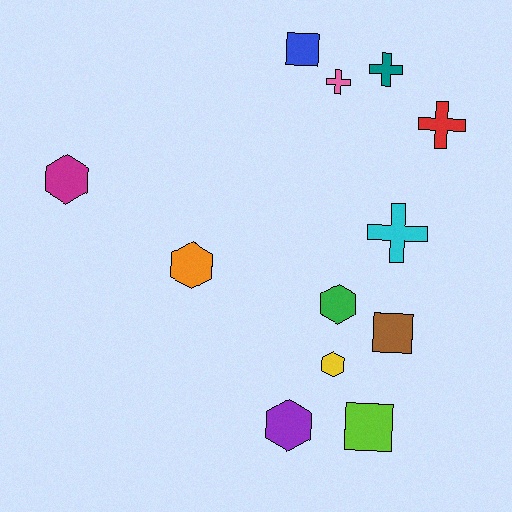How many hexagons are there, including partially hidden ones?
There are 5 hexagons.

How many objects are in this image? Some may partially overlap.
There are 12 objects.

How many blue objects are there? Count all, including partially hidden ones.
There is 1 blue object.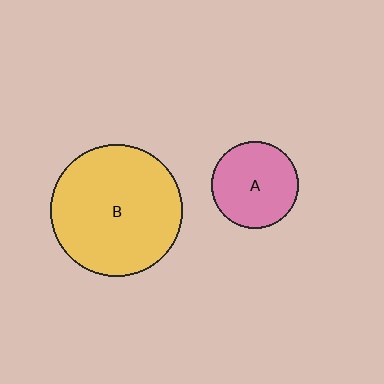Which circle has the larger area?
Circle B (yellow).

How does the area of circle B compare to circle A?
Approximately 2.3 times.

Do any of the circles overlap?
No, none of the circles overlap.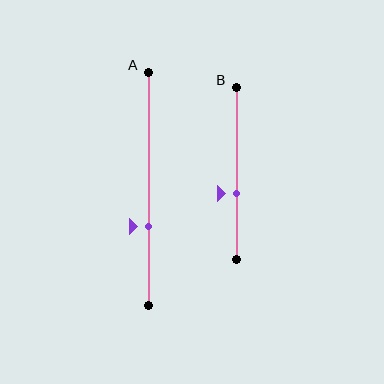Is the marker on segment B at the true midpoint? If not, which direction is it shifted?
No, the marker on segment B is shifted downward by about 12% of the segment length.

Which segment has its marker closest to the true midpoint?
Segment B has its marker closest to the true midpoint.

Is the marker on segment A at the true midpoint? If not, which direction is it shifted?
No, the marker on segment A is shifted downward by about 16% of the segment length.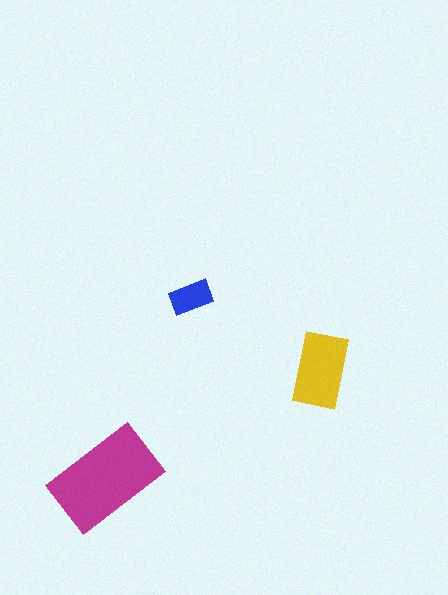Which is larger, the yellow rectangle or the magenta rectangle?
The magenta one.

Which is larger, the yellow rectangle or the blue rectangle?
The yellow one.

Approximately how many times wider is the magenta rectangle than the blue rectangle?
About 2.5 times wider.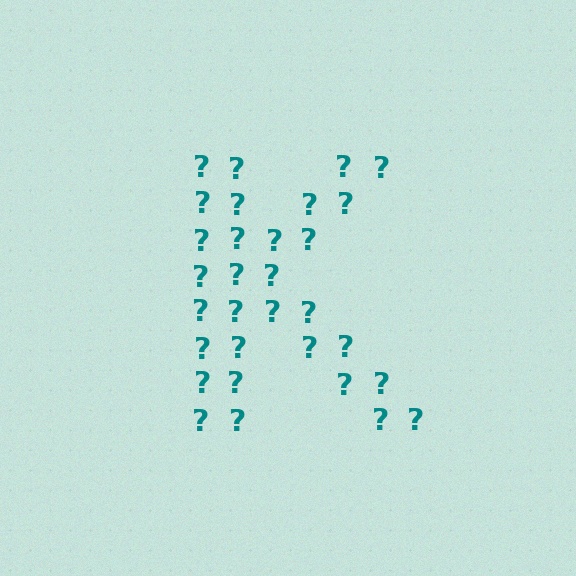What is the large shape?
The large shape is the letter K.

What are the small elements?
The small elements are question marks.